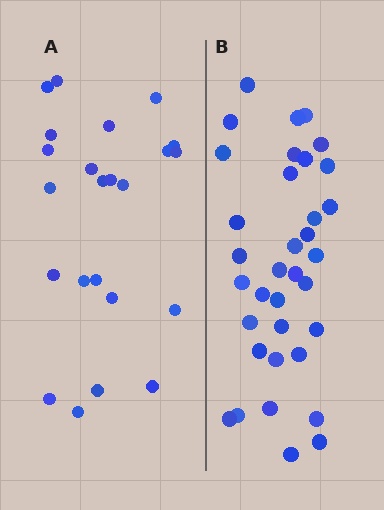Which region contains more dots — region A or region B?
Region B (the right region) has more dots.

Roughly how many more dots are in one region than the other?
Region B has roughly 12 or so more dots than region A.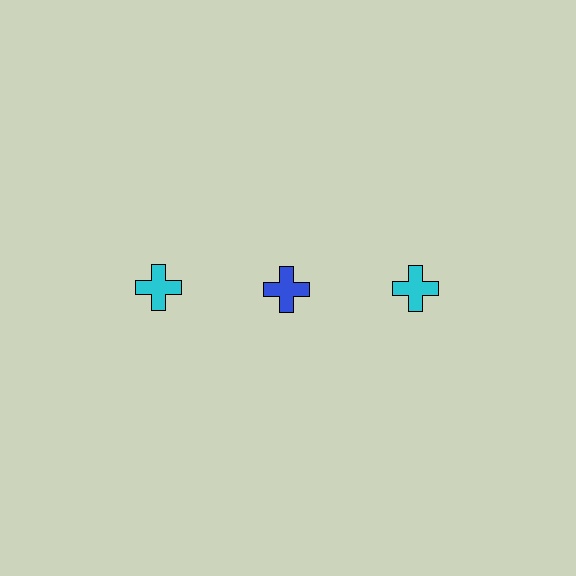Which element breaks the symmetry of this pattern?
The blue cross in the top row, second from left column breaks the symmetry. All other shapes are cyan crosses.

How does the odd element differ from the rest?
It has a different color: blue instead of cyan.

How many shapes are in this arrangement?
There are 3 shapes arranged in a grid pattern.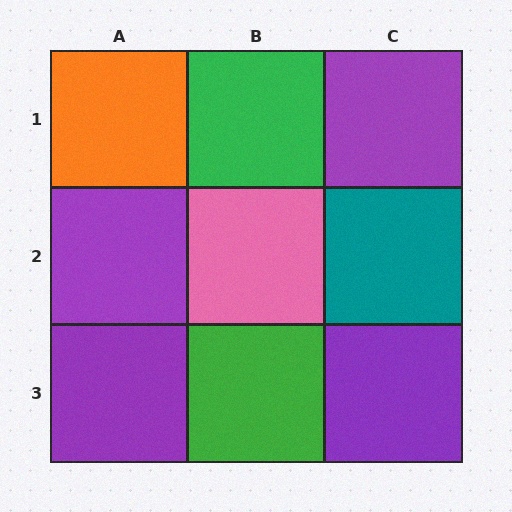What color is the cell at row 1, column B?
Green.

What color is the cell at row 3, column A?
Purple.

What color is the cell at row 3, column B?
Green.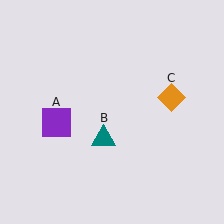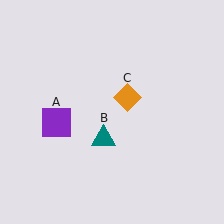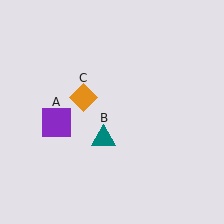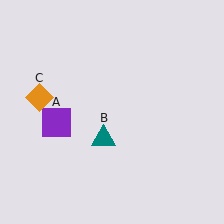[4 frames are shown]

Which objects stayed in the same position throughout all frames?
Purple square (object A) and teal triangle (object B) remained stationary.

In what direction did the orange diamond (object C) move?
The orange diamond (object C) moved left.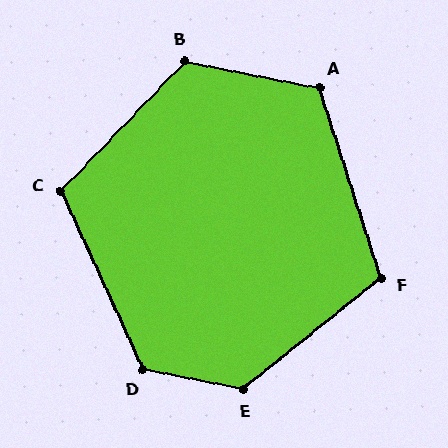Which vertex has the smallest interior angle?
F, at approximately 111 degrees.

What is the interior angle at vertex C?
Approximately 111 degrees (obtuse).